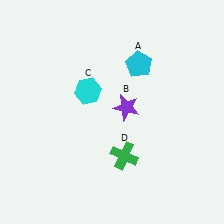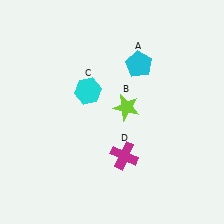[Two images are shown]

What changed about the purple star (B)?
In Image 1, B is purple. In Image 2, it changed to lime.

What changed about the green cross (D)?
In Image 1, D is green. In Image 2, it changed to magenta.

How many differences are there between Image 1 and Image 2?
There are 2 differences between the two images.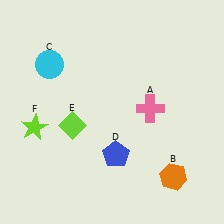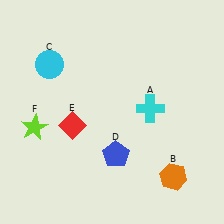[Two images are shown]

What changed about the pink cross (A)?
In Image 1, A is pink. In Image 2, it changed to cyan.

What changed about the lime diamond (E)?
In Image 1, E is lime. In Image 2, it changed to red.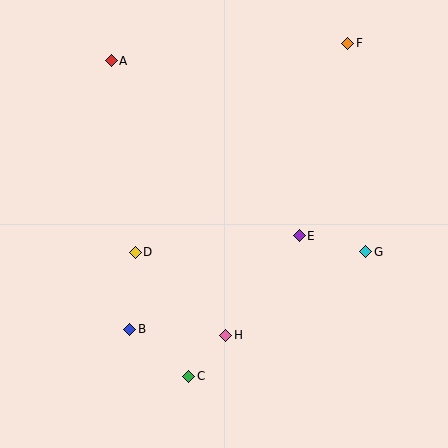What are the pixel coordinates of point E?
Point E is at (299, 236).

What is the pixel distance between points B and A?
The distance between B and A is 269 pixels.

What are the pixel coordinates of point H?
Point H is at (226, 335).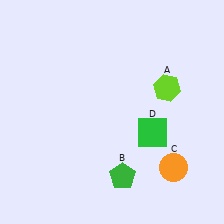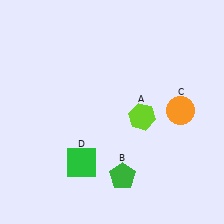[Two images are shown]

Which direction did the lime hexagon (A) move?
The lime hexagon (A) moved down.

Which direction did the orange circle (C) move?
The orange circle (C) moved up.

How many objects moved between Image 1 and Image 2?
3 objects moved between the two images.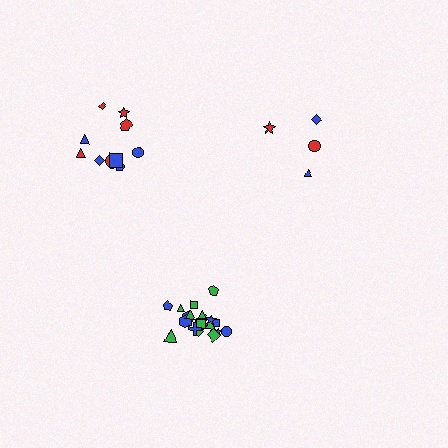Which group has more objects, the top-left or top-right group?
The top-left group.